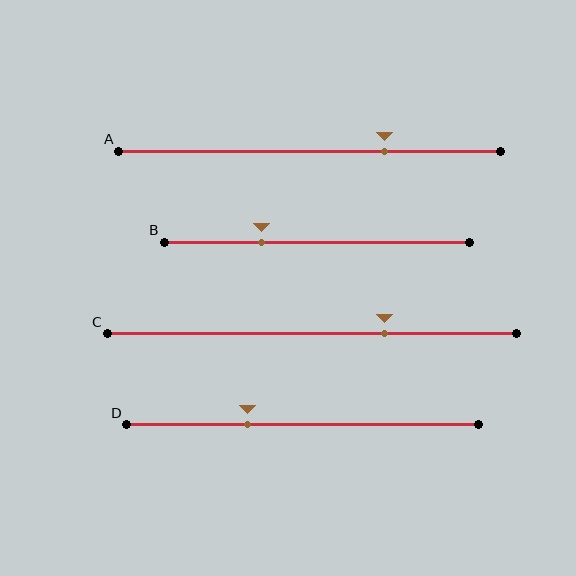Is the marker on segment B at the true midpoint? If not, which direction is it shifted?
No, the marker on segment B is shifted to the left by about 18% of the segment length.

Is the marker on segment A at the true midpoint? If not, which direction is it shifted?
No, the marker on segment A is shifted to the right by about 19% of the segment length.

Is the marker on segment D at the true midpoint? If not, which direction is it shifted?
No, the marker on segment D is shifted to the left by about 16% of the segment length.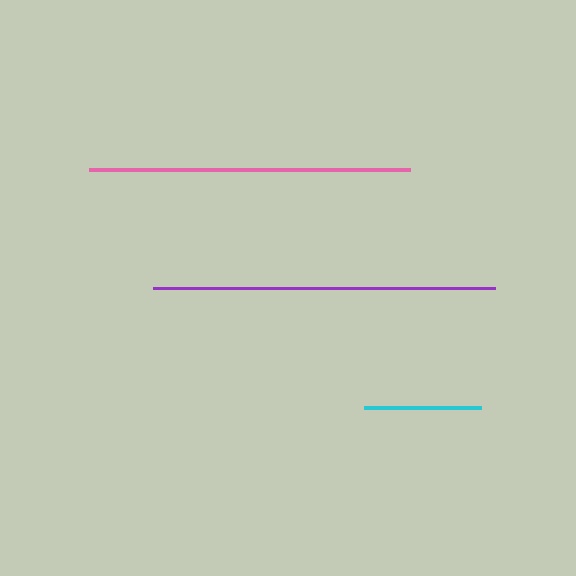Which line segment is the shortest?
The cyan line is the shortest at approximately 116 pixels.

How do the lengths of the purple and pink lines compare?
The purple and pink lines are approximately the same length.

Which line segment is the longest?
The purple line is the longest at approximately 343 pixels.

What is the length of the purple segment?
The purple segment is approximately 343 pixels long.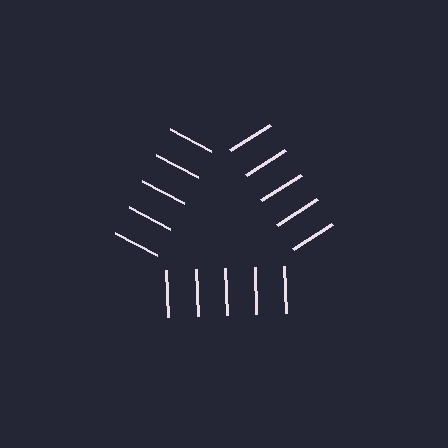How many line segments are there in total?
15 — 5 along each of the 3 edges.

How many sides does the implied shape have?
3 sides — the line-ends trace a triangle.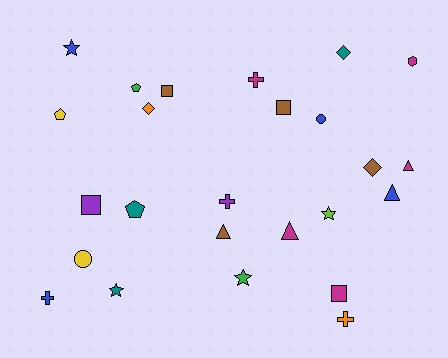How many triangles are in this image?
There are 4 triangles.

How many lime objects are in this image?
There is 1 lime object.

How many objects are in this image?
There are 25 objects.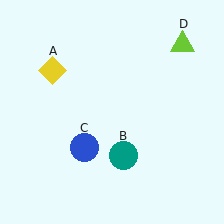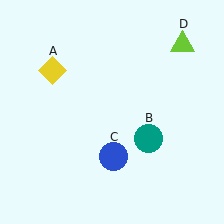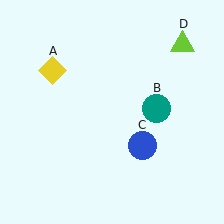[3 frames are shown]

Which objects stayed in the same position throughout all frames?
Yellow diamond (object A) and lime triangle (object D) remained stationary.